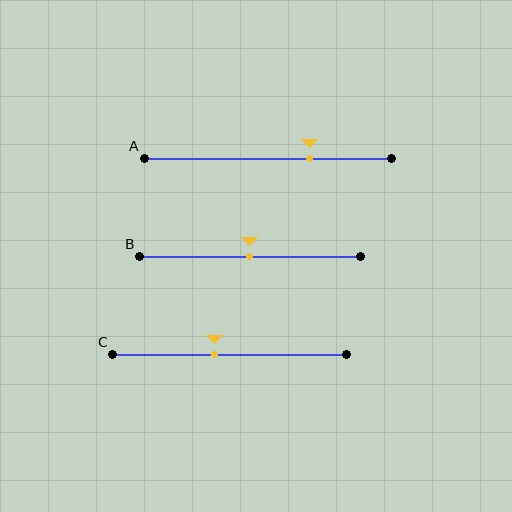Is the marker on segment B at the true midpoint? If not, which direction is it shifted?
Yes, the marker on segment B is at the true midpoint.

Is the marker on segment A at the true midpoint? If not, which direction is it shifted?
No, the marker on segment A is shifted to the right by about 17% of the segment length.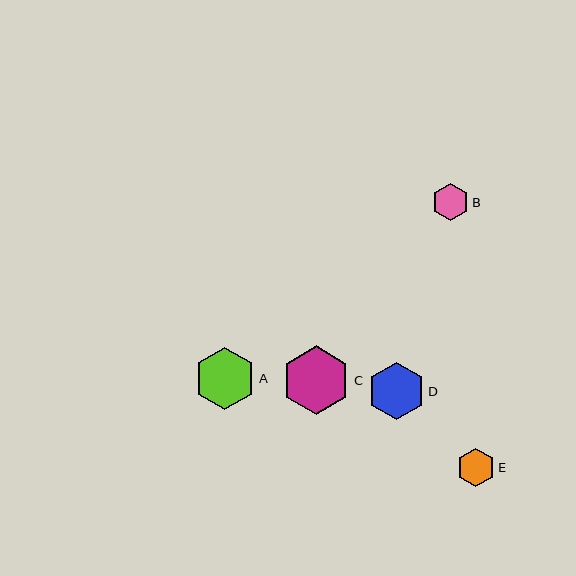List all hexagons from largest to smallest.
From largest to smallest: C, A, D, E, B.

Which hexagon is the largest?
Hexagon C is the largest with a size of approximately 69 pixels.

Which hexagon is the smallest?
Hexagon B is the smallest with a size of approximately 37 pixels.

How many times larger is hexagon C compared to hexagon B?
Hexagon C is approximately 1.9 times the size of hexagon B.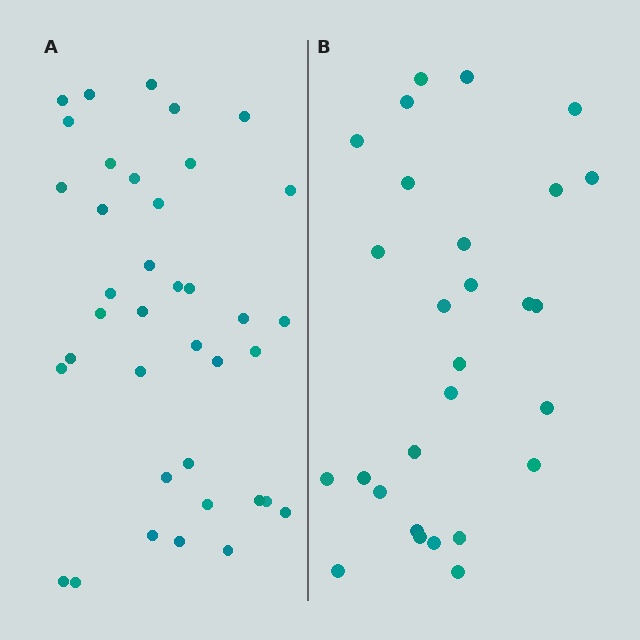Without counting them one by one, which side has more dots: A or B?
Region A (the left region) has more dots.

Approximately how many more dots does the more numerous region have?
Region A has roughly 10 or so more dots than region B.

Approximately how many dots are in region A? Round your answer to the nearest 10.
About 40 dots. (The exact count is 38, which rounds to 40.)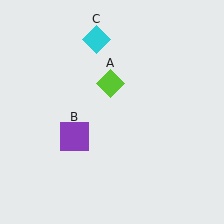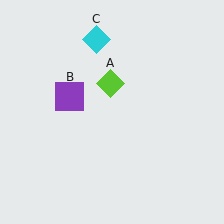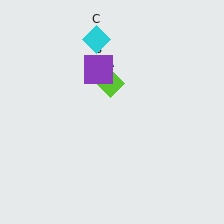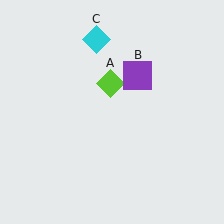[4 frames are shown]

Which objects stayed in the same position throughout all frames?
Lime diamond (object A) and cyan diamond (object C) remained stationary.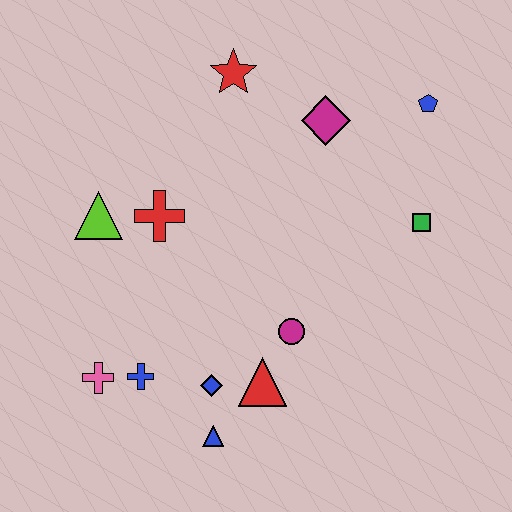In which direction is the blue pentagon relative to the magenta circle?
The blue pentagon is above the magenta circle.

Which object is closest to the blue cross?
The pink cross is closest to the blue cross.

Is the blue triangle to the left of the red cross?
No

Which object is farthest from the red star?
The blue triangle is farthest from the red star.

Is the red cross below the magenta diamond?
Yes